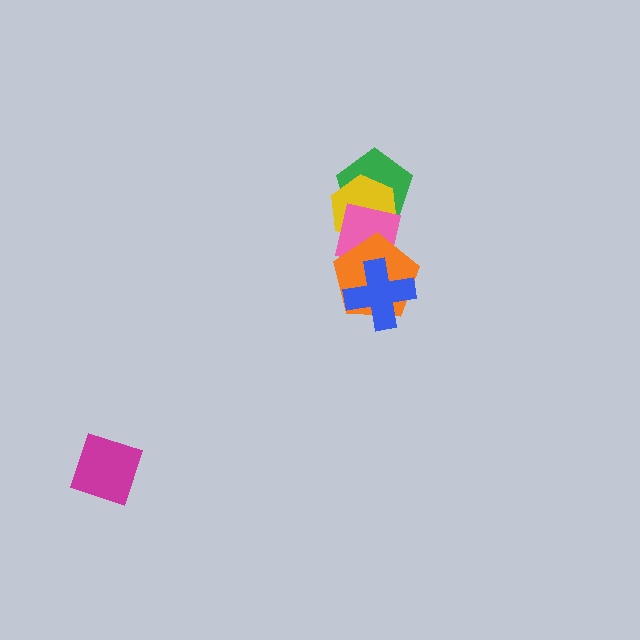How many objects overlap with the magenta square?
0 objects overlap with the magenta square.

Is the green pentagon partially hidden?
Yes, it is partially covered by another shape.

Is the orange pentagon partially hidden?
Yes, it is partially covered by another shape.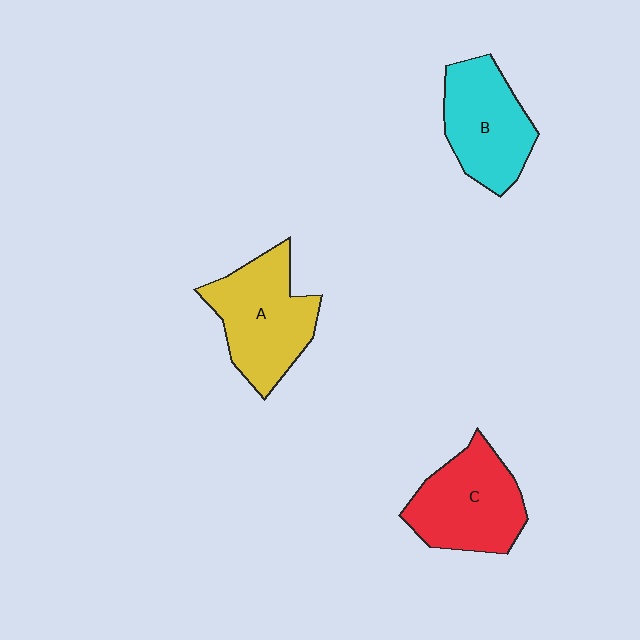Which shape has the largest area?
Shape A (yellow).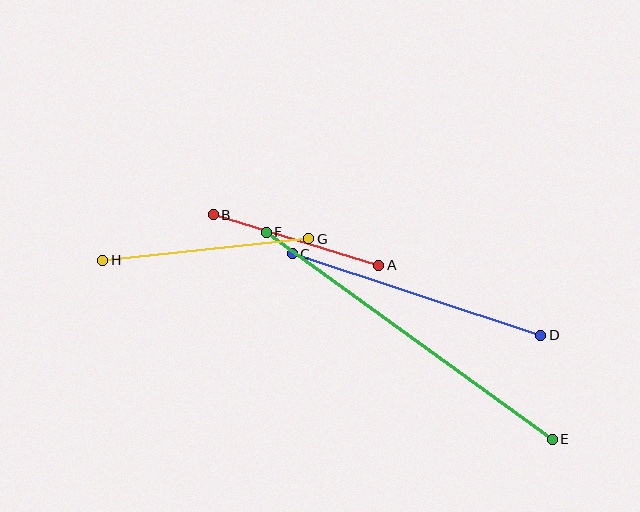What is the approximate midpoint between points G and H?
The midpoint is at approximately (206, 250) pixels.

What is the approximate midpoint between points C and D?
The midpoint is at approximately (417, 295) pixels.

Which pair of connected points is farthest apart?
Points E and F are farthest apart.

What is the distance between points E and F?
The distance is approximately 353 pixels.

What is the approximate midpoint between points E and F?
The midpoint is at approximately (409, 336) pixels.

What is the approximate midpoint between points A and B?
The midpoint is at approximately (296, 240) pixels.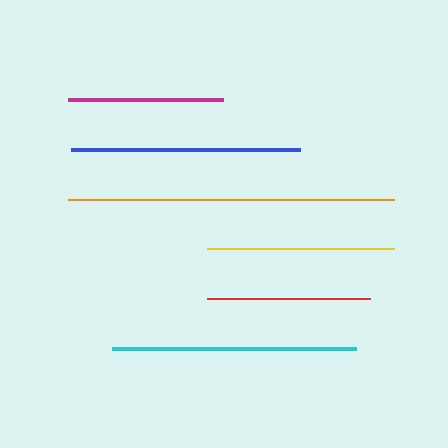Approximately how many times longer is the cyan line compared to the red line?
The cyan line is approximately 1.5 times the length of the red line.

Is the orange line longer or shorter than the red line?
The orange line is longer than the red line.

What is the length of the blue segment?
The blue segment is approximately 229 pixels long.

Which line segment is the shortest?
The magenta line is the shortest at approximately 155 pixels.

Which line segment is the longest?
The orange line is the longest at approximately 326 pixels.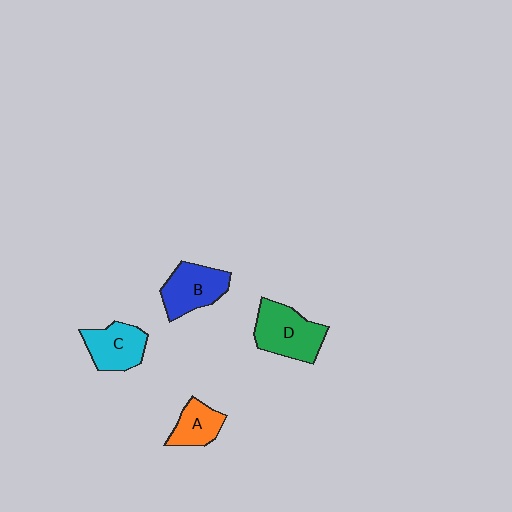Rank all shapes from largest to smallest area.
From largest to smallest: D (green), B (blue), C (cyan), A (orange).